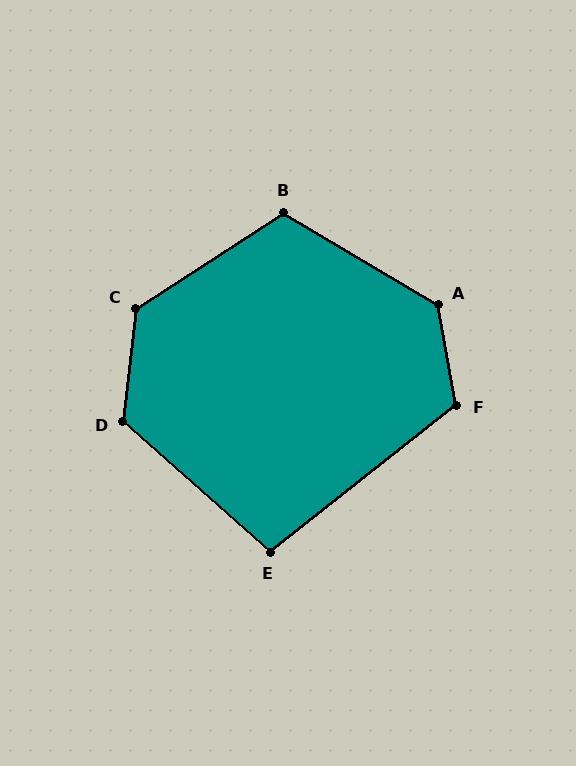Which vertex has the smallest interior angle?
E, at approximately 100 degrees.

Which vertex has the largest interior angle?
A, at approximately 131 degrees.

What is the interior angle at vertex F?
Approximately 118 degrees (obtuse).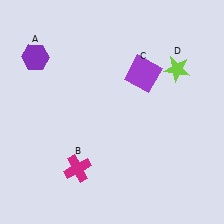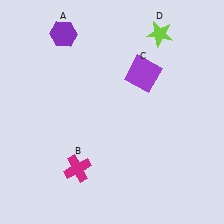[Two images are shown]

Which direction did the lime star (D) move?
The lime star (D) moved up.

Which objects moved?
The objects that moved are: the purple hexagon (A), the lime star (D).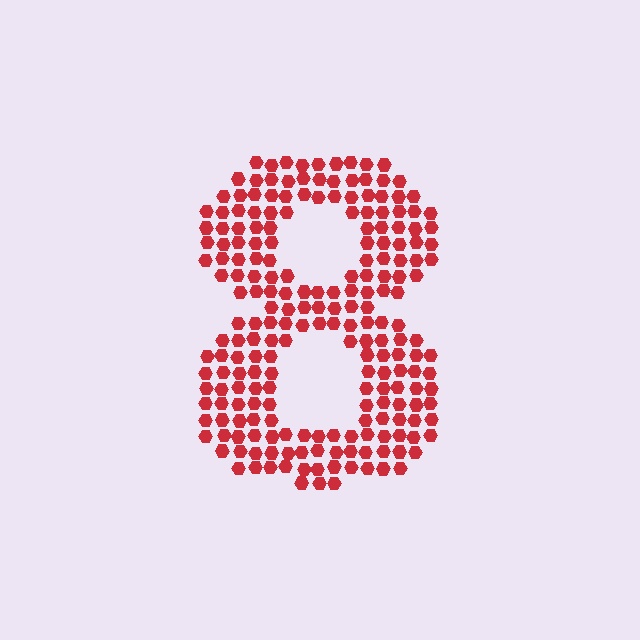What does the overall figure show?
The overall figure shows the digit 8.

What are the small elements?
The small elements are hexagons.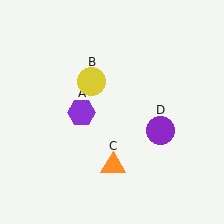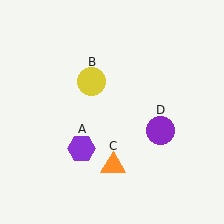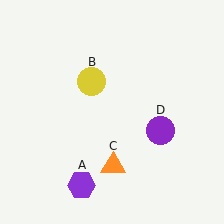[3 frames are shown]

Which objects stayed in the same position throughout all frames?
Yellow circle (object B) and orange triangle (object C) and purple circle (object D) remained stationary.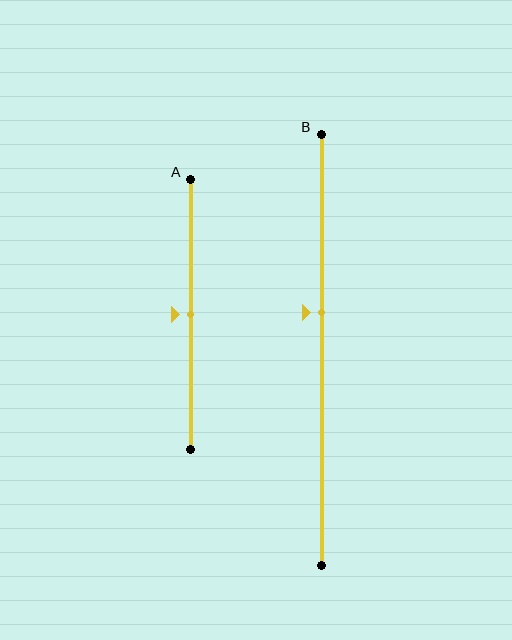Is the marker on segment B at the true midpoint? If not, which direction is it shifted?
No, the marker on segment B is shifted upward by about 9% of the segment length.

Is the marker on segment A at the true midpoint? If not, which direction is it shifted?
Yes, the marker on segment A is at the true midpoint.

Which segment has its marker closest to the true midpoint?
Segment A has its marker closest to the true midpoint.